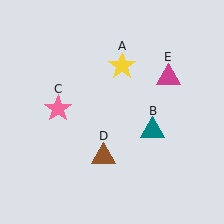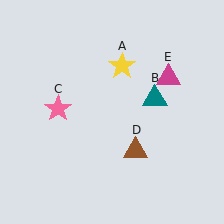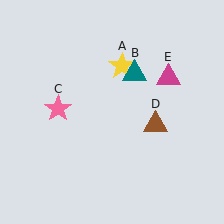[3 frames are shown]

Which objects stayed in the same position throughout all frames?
Yellow star (object A) and pink star (object C) and magenta triangle (object E) remained stationary.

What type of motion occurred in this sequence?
The teal triangle (object B), brown triangle (object D) rotated counterclockwise around the center of the scene.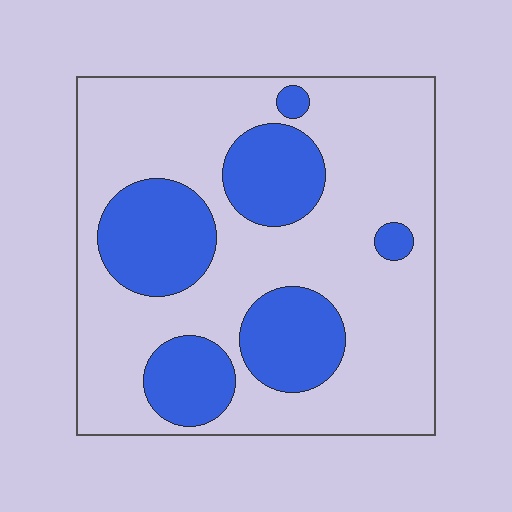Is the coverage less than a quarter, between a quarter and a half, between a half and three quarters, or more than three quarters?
Between a quarter and a half.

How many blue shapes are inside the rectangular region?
6.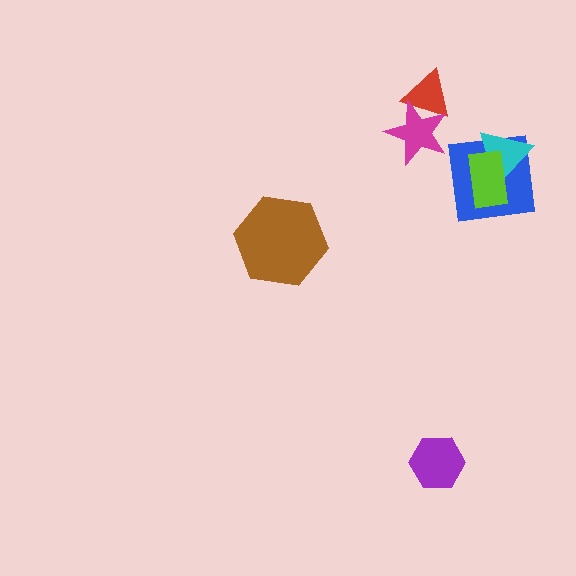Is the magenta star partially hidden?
No, no other shape covers it.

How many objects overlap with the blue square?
2 objects overlap with the blue square.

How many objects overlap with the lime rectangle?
2 objects overlap with the lime rectangle.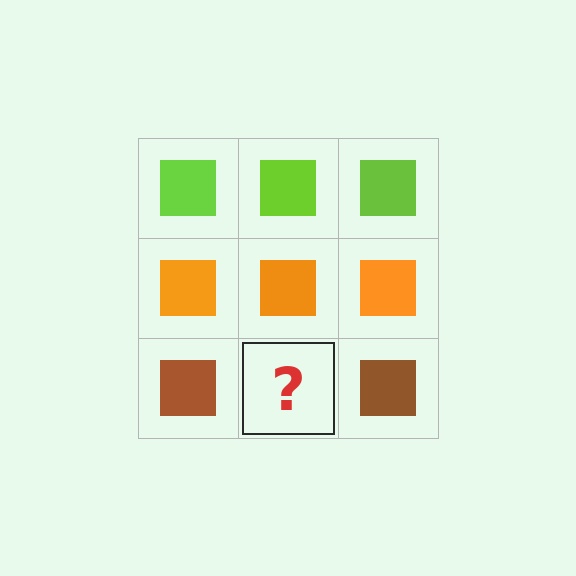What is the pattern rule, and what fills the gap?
The rule is that each row has a consistent color. The gap should be filled with a brown square.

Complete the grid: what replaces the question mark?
The question mark should be replaced with a brown square.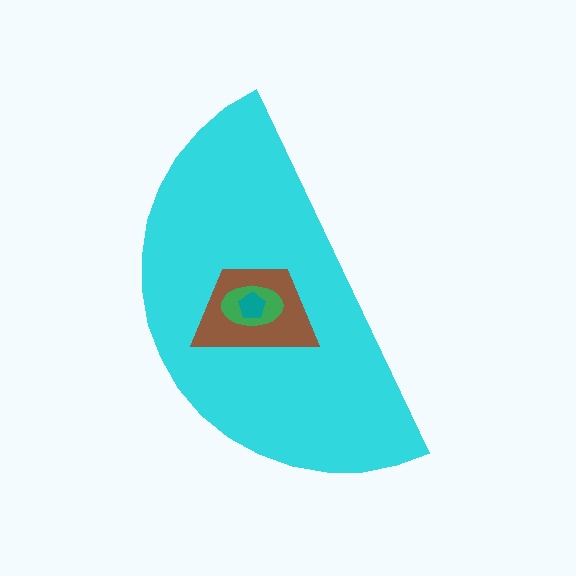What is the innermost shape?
The teal pentagon.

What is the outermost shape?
The cyan semicircle.